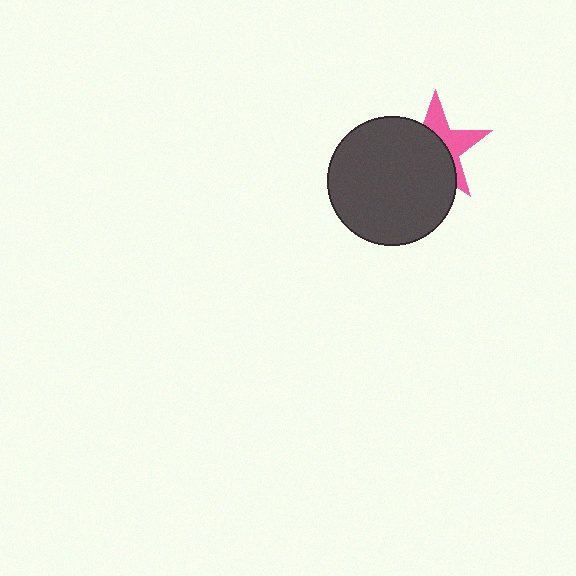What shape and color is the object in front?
The object in front is a dark gray circle.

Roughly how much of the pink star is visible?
A small part of it is visible (roughly 40%).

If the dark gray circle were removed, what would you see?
You would see the complete pink star.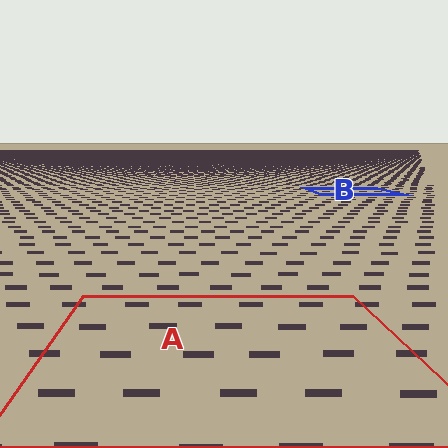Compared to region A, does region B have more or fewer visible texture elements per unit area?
Region B has more texture elements per unit area — they are packed more densely because it is farther away.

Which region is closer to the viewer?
Region A is closer. The texture elements there are larger and more spread out.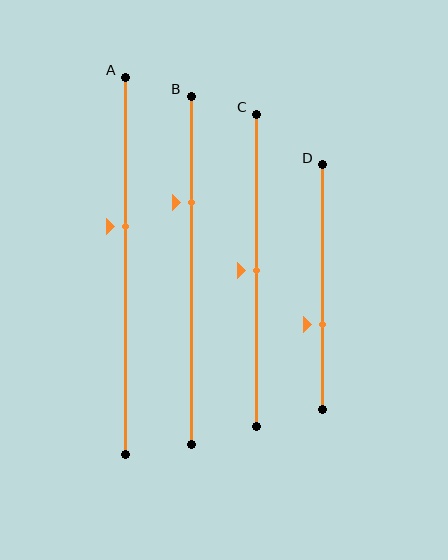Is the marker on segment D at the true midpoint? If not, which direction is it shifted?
No, the marker on segment D is shifted downward by about 15% of the segment length.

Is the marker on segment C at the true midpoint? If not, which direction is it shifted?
Yes, the marker on segment C is at the true midpoint.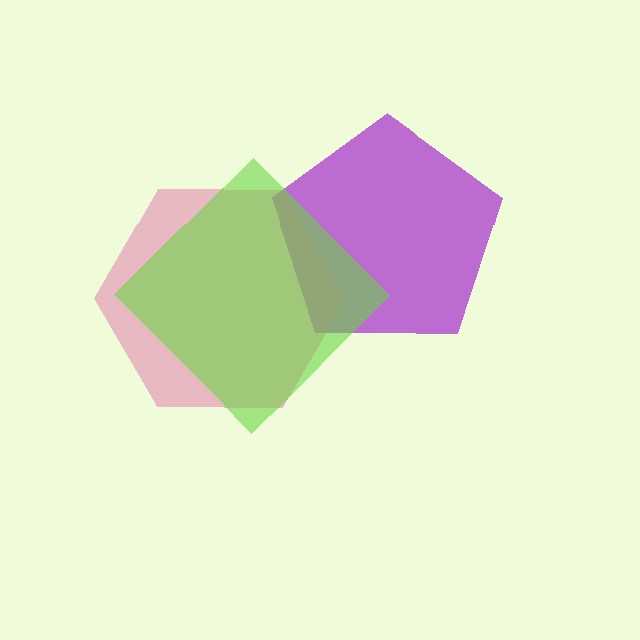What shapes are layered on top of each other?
The layered shapes are: a purple pentagon, a pink hexagon, a lime diamond.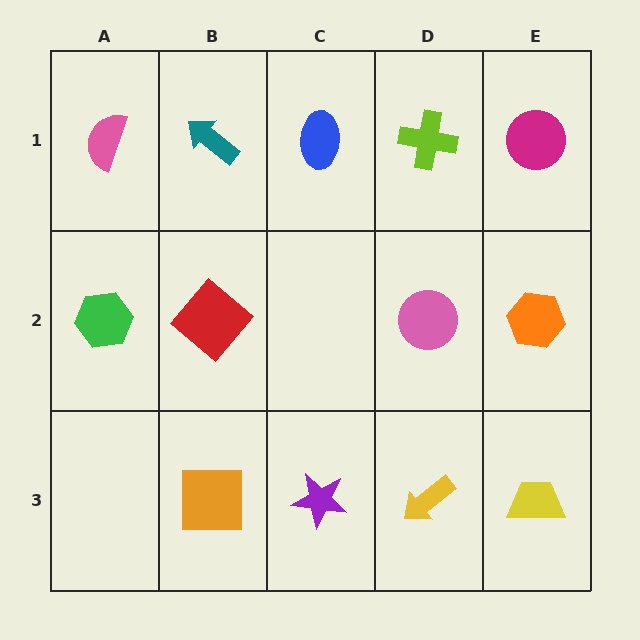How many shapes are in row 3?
4 shapes.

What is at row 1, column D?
A lime cross.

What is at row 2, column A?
A green hexagon.